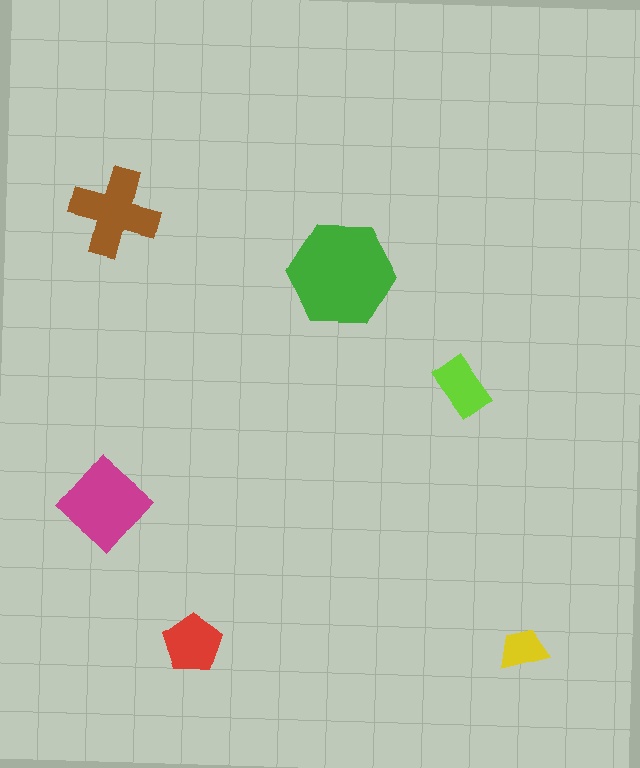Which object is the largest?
The green hexagon.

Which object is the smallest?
The yellow trapezoid.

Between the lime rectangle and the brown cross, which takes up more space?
The brown cross.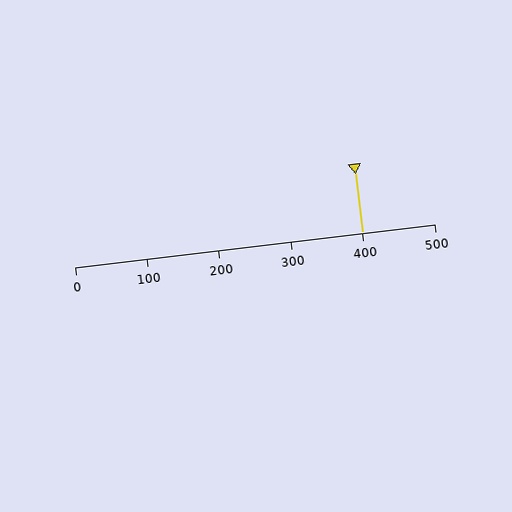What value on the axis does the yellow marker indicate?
The marker indicates approximately 400.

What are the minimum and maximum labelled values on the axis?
The axis runs from 0 to 500.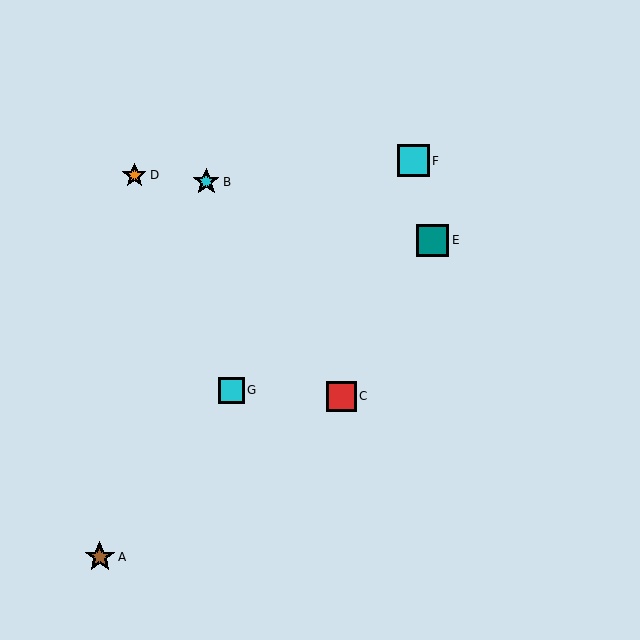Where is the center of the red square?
The center of the red square is at (341, 396).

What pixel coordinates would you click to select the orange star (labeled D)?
Click at (134, 175) to select the orange star D.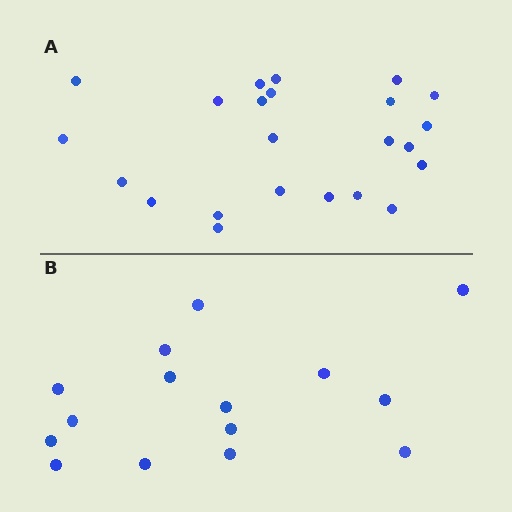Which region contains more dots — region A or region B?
Region A (the top region) has more dots.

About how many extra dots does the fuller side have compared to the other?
Region A has roughly 8 or so more dots than region B.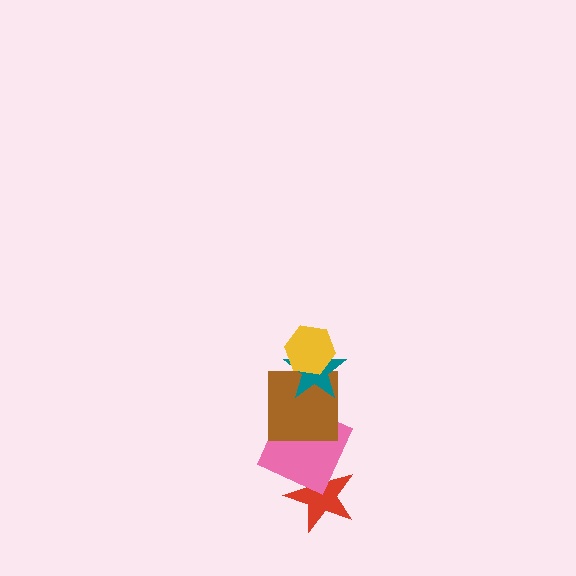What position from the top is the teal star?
The teal star is 2nd from the top.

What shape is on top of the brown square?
The teal star is on top of the brown square.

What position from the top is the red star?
The red star is 5th from the top.